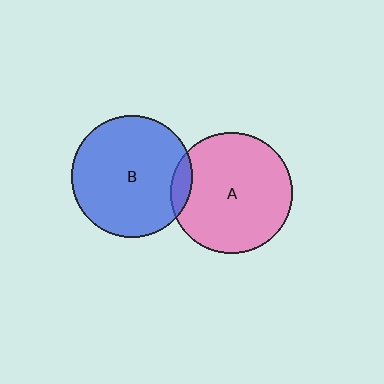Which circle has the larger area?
Circle A (pink).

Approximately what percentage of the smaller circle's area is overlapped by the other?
Approximately 10%.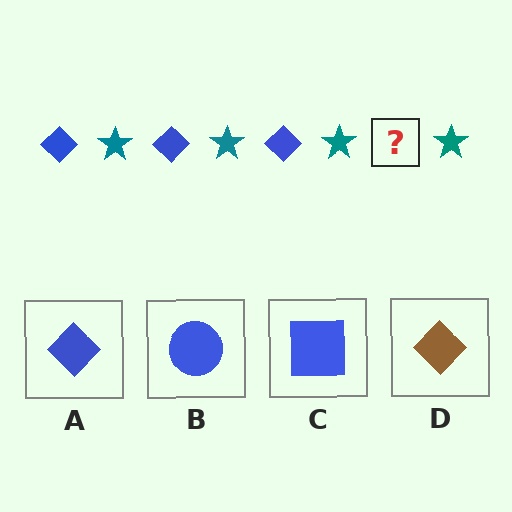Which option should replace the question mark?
Option A.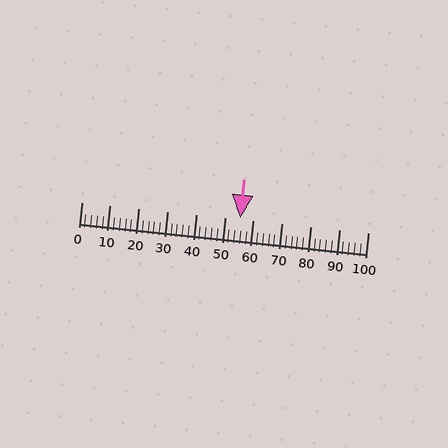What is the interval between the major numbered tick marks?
The major tick marks are spaced 10 units apart.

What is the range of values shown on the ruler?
The ruler shows values from 0 to 100.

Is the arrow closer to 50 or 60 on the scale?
The arrow is closer to 60.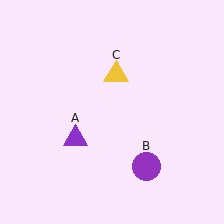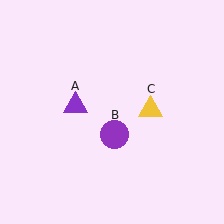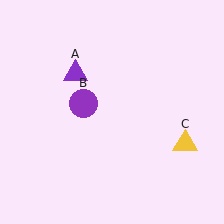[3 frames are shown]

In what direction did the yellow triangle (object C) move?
The yellow triangle (object C) moved down and to the right.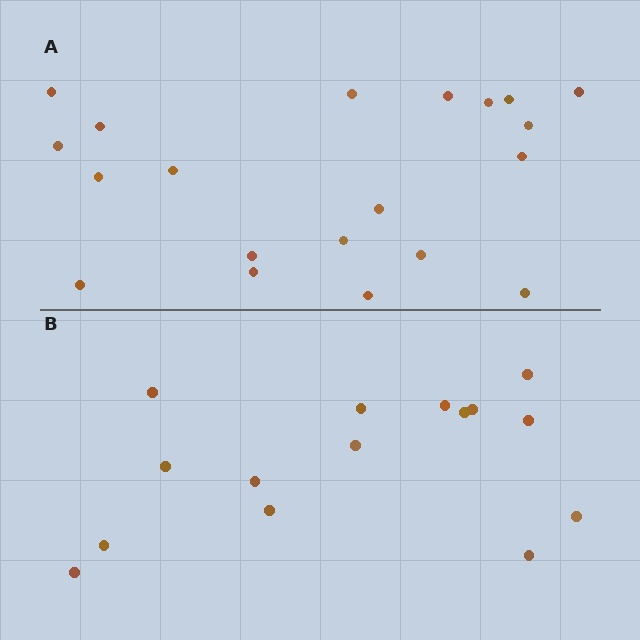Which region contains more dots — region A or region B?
Region A (the top region) has more dots.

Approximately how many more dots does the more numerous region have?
Region A has about 5 more dots than region B.